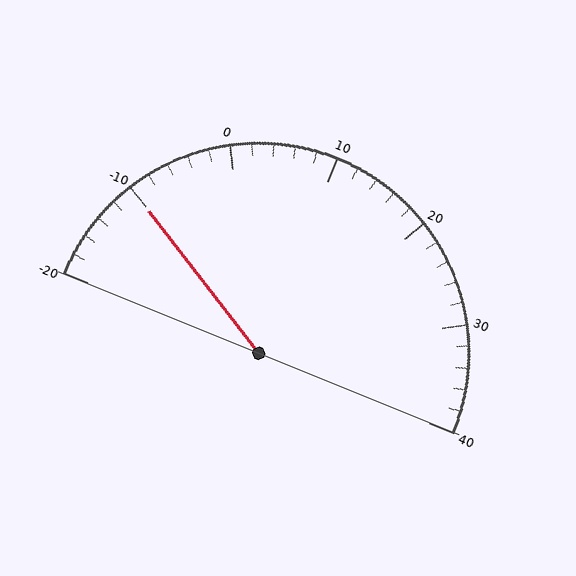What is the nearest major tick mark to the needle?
The nearest major tick mark is -10.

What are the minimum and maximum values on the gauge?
The gauge ranges from -20 to 40.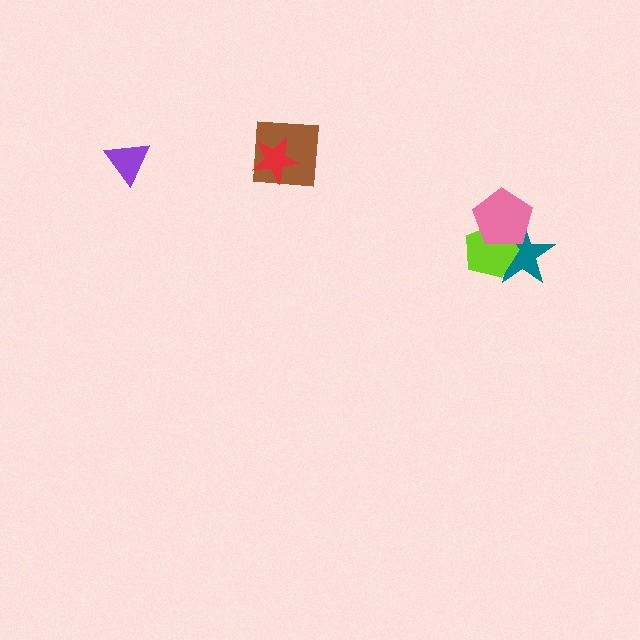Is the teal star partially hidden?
Yes, it is partially covered by another shape.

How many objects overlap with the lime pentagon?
2 objects overlap with the lime pentagon.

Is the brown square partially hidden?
Yes, it is partially covered by another shape.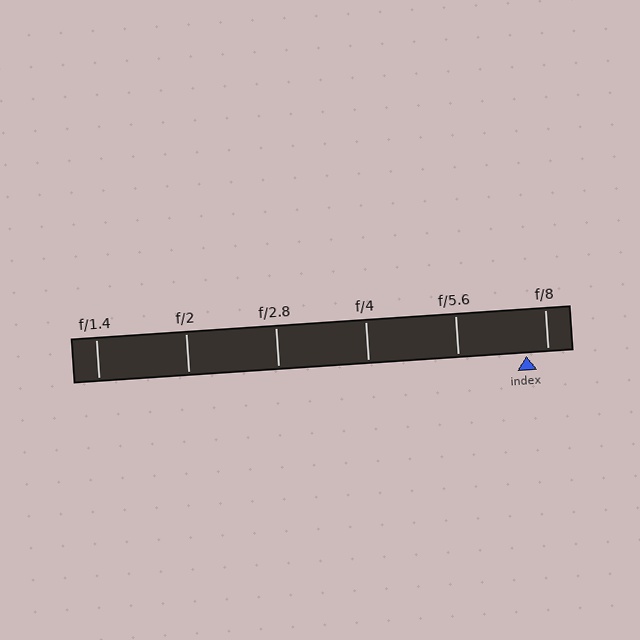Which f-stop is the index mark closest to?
The index mark is closest to f/8.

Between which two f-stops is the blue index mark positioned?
The index mark is between f/5.6 and f/8.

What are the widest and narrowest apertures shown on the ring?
The widest aperture shown is f/1.4 and the narrowest is f/8.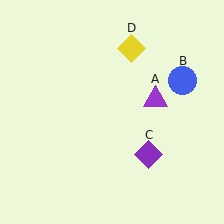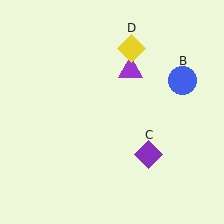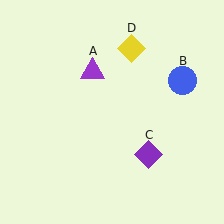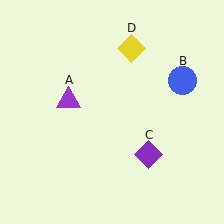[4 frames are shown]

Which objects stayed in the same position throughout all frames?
Blue circle (object B) and purple diamond (object C) and yellow diamond (object D) remained stationary.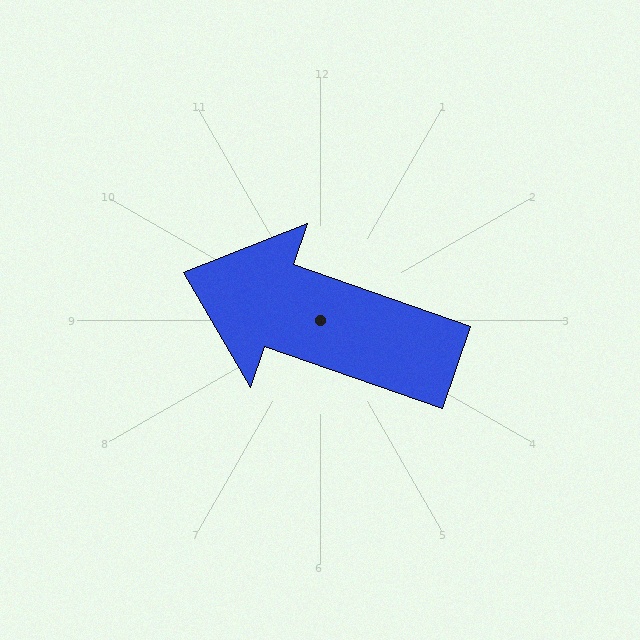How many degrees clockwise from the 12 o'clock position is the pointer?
Approximately 289 degrees.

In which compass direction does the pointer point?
West.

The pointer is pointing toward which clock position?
Roughly 10 o'clock.